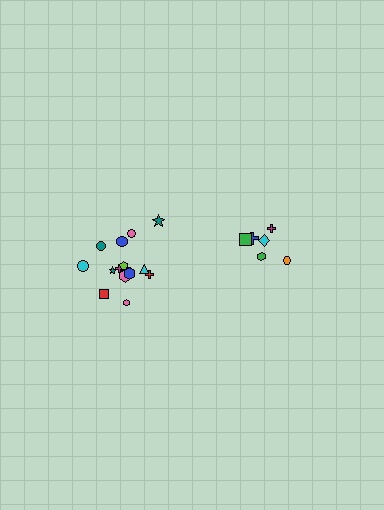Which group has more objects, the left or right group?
The left group.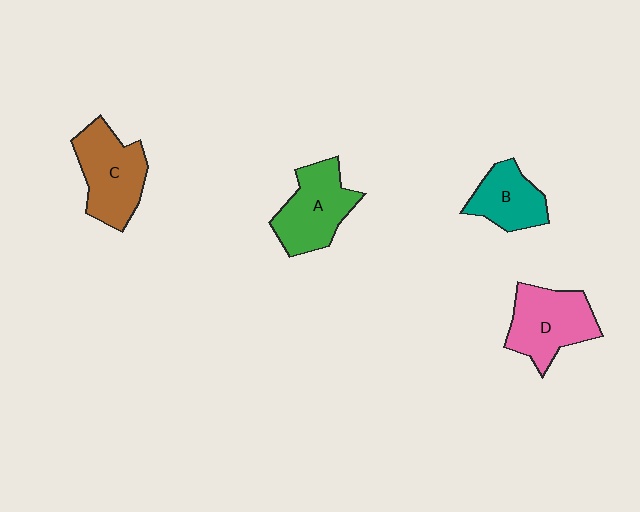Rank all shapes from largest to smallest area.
From largest to smallest: C (brown), D (pink), A (green), B (teal).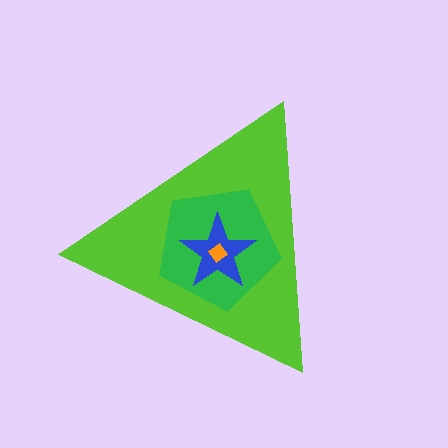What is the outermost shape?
The lime triangle.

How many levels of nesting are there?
4.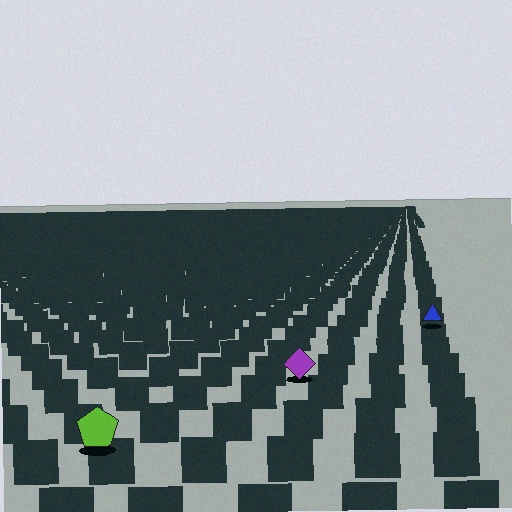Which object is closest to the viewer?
The lime pentagon is closest. The texture marks near it are larger and more spread out.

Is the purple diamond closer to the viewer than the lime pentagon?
No. The lime pentagon is closer — you can tell from the texture gradient: the ground texture is coarser near it.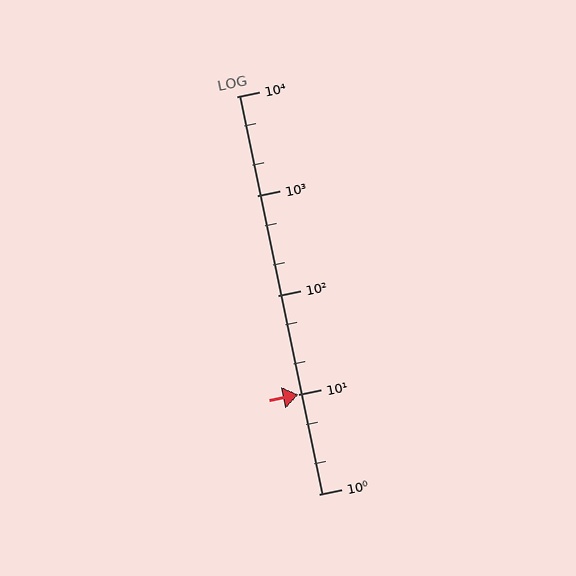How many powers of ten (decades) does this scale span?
The scale spans 4 decades, from 1 to 10000.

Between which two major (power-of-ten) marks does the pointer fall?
The pointer is between 10 and 100.